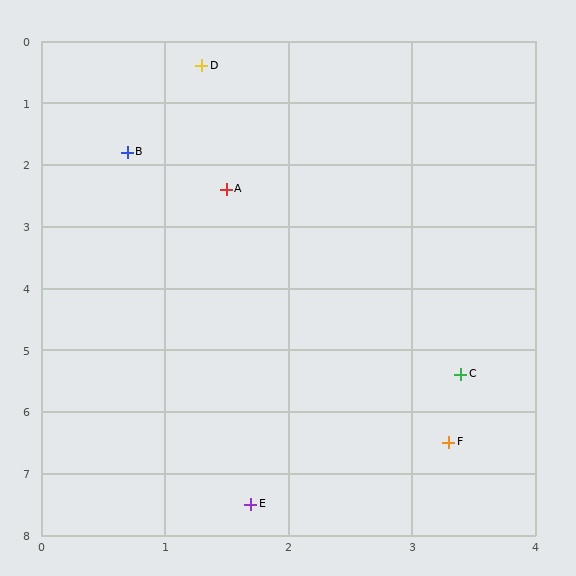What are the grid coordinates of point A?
Point A is at approximately (1.5, 2.4).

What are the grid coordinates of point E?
Point E is at approximately (1.7, 7.5).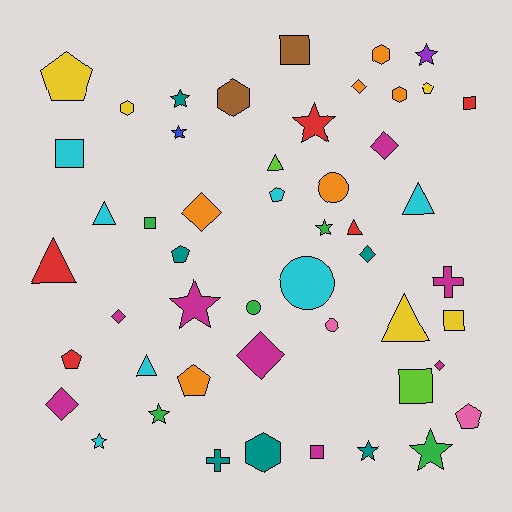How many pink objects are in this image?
There are 2 pink objects.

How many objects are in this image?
There are 50 objects.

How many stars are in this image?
There are 10 stars.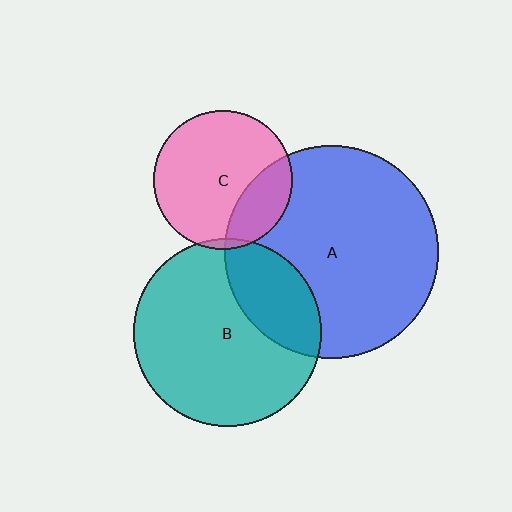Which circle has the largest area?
Circle A (blue).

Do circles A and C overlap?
Yes.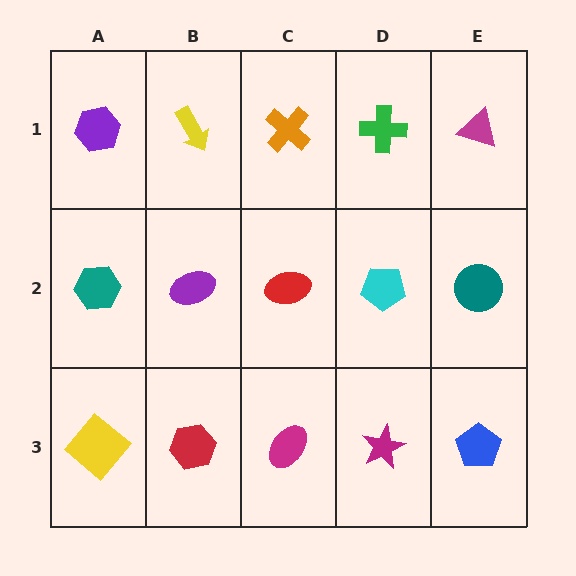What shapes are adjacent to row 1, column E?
A teal circle (row 2, column E), a green cross (row 1, column D).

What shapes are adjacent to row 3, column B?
A purple ellipse (row 2, column B), a yellow diamond (row 3, column A), a magenta ellipse (row 3, column C).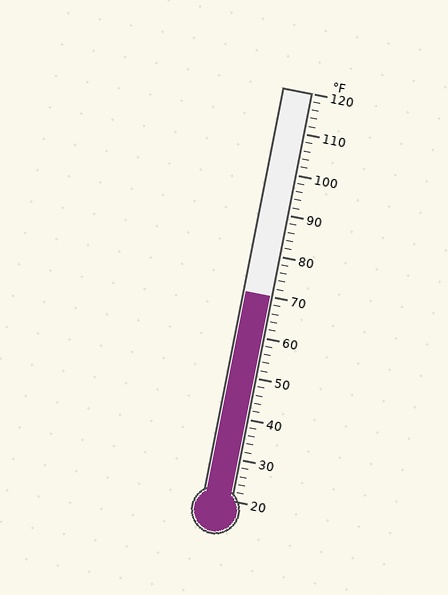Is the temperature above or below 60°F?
The temperature is above 60°F.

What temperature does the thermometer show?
The thermometer shows approximately 70°F.